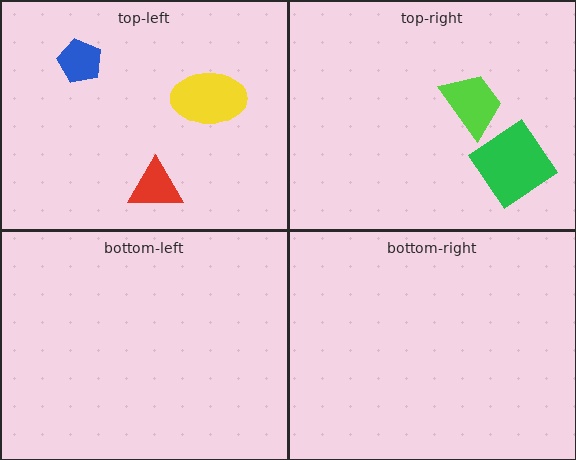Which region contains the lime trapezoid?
The top-right region.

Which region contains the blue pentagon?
The top-left region.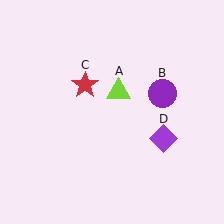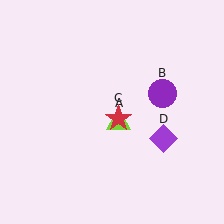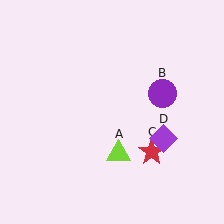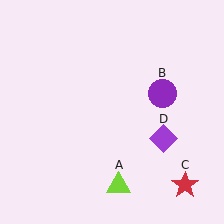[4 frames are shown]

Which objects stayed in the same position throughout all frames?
Purple circle (object B) and purple diamond (object D) remained stationary.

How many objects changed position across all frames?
2 objects changed position: lime triangle (object A), red star (object C).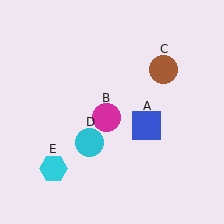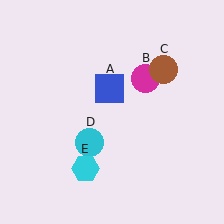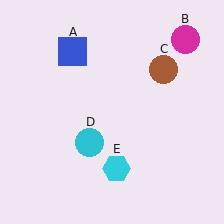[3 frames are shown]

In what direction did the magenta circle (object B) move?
The magenta circle (object B) moved up and to the right.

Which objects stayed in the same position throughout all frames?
Brown circle (object C) and cyan circle (object D) remained stationary.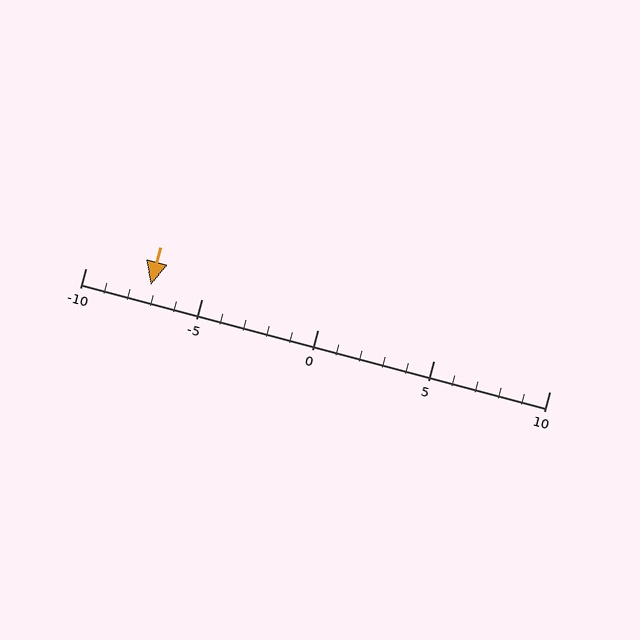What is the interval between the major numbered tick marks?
The major tick marks are spaced 5 units apart.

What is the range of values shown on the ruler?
The ruler shows values from -10 to 10.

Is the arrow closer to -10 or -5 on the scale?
The arrow is closer to -5.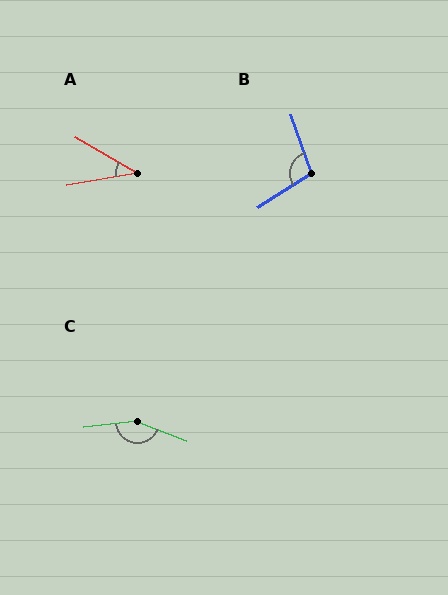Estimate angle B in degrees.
Approximately 104 degrees.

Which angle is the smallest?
A, at approximately 40 degrees.